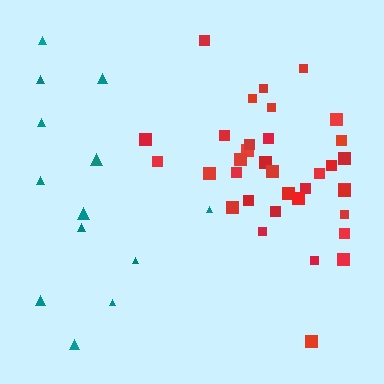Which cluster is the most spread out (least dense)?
Teal.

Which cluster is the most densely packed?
Red.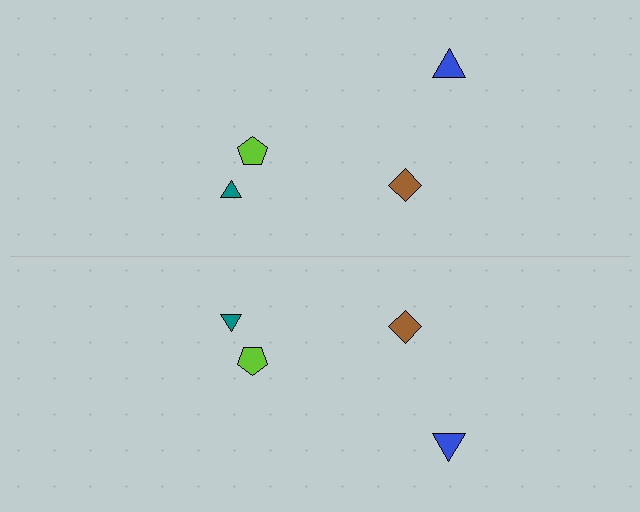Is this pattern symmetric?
Yes, this pattern has bilateral (reflection) symmetry.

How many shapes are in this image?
There are 8 shapes in this image.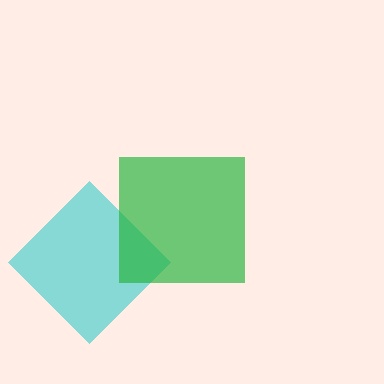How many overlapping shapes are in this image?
There are 2 overlapping shapes in the image.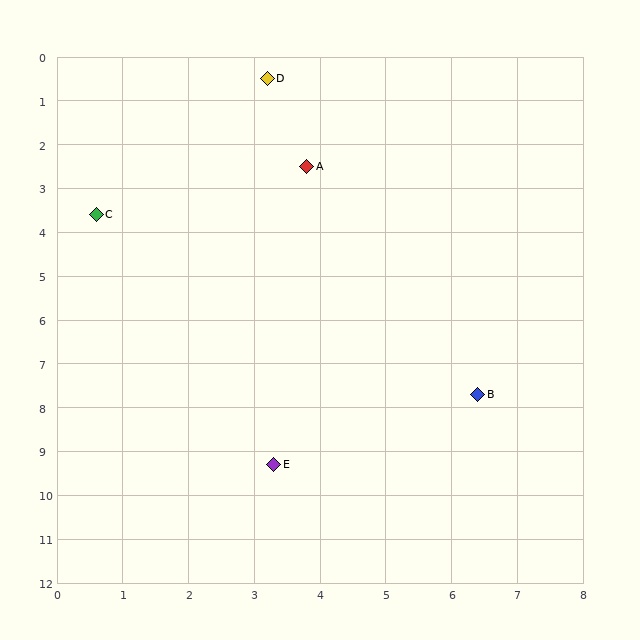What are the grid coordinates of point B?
Point B is at approximately (6.4, 7.7).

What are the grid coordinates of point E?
Point E is at approximately (3.3, 9.3).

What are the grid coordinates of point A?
Point A is at approximately (3.8, 2.5).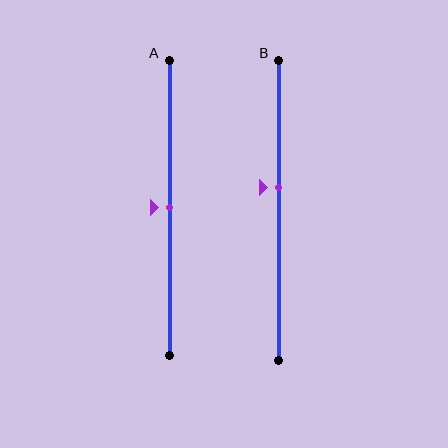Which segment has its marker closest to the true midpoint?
Segment A has its marker closest to the true midpoint.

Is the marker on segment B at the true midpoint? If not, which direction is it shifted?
No, the marker on segment B is shifted upward by about 7% of the segment length.